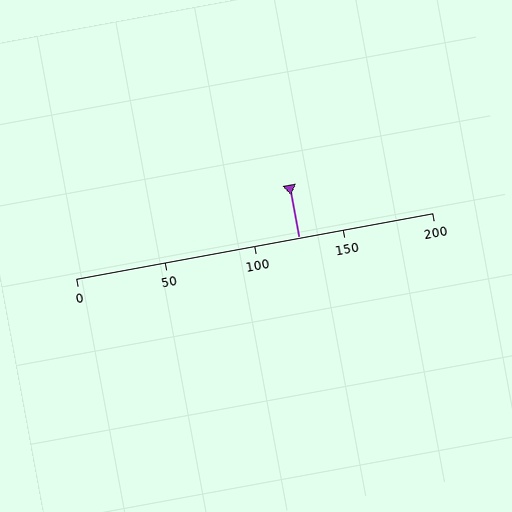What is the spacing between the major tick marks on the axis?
The major ticks are spaced 50 apart.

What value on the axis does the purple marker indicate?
The marker indicates approximately 125.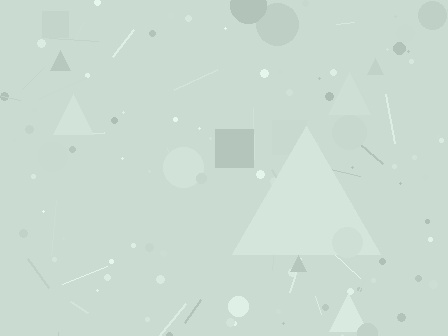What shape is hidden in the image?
A triangle is hidden in the image.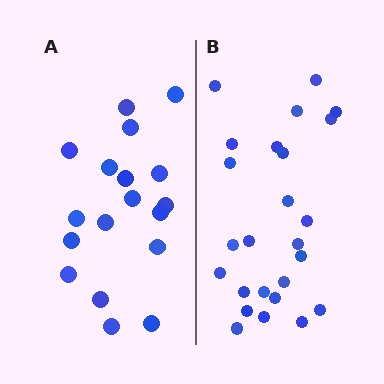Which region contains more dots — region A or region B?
Region B (the right region) has more dots.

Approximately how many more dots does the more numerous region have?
Region B has roughly 8 or so more dots than region A.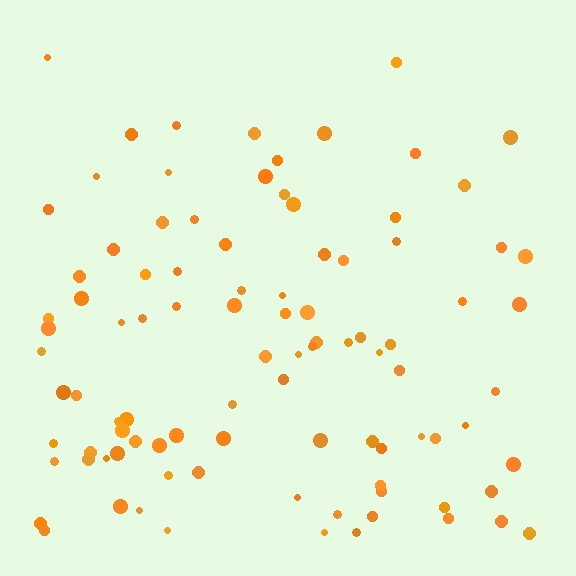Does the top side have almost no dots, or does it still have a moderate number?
Still a moderate number, just noticeably fewer than the bottom.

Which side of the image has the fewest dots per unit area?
The top.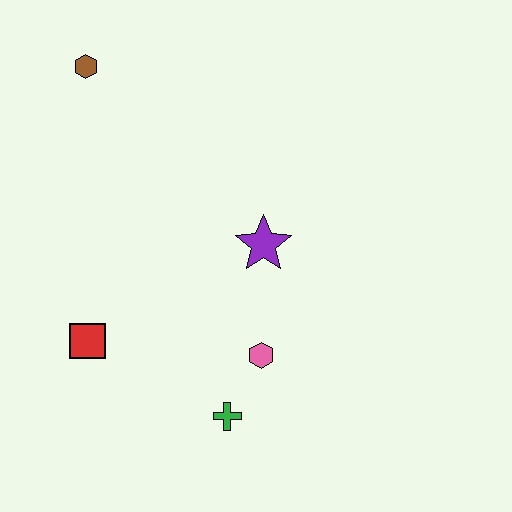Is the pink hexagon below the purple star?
Yes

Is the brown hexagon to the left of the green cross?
Yes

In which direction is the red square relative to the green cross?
The red square is to the left of the green cross.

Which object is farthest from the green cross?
The brown hexagon is farthest from the green cross.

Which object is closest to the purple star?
The pink hexagon is closest to the purple star.